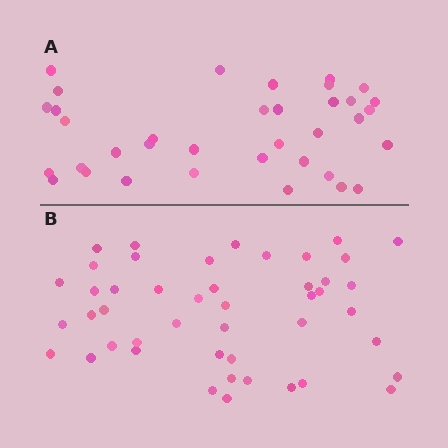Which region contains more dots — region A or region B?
Region B (the bottom region) has more dots.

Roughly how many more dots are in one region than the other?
Region B has roughly 10 or so more dots than region A.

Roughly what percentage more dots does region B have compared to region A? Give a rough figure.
About 30% more.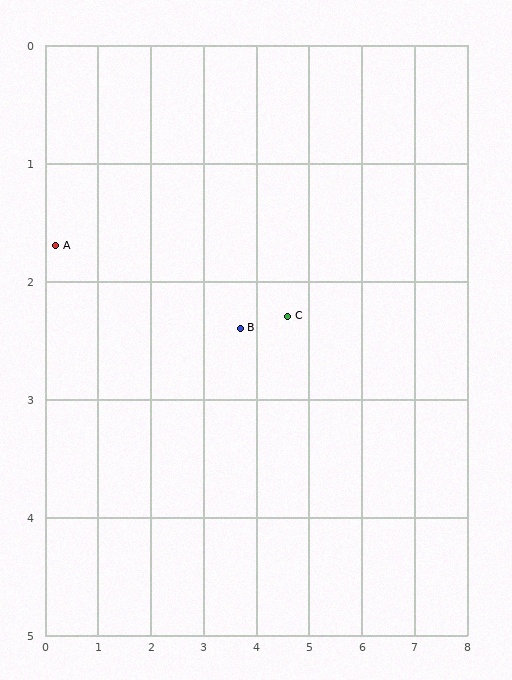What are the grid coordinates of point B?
Point B is at approximately (3.7, 2.4).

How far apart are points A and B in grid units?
Points A and B are about 3.6 grid units apart.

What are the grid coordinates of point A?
Point A is at approximately (0.2, 1.7).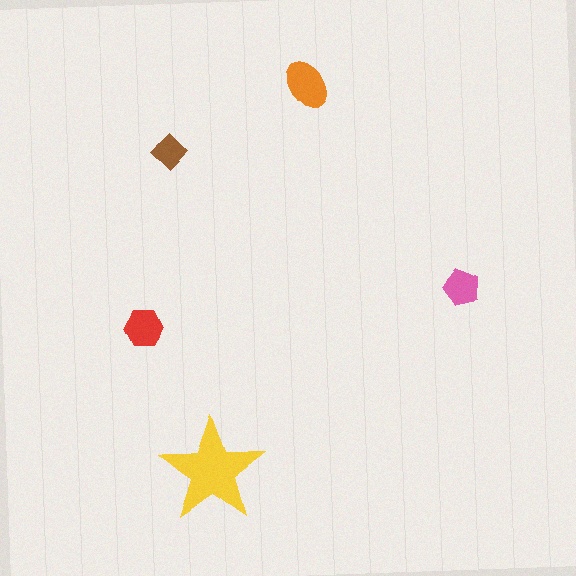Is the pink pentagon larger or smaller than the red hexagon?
Smaller.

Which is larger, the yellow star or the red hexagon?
The yellow star.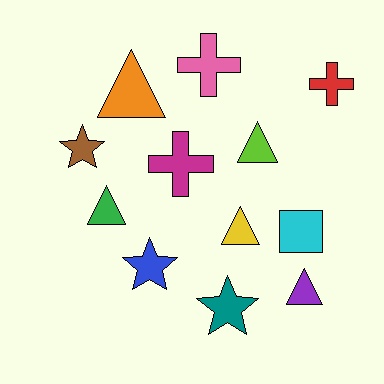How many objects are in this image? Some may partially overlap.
There are 12 objects.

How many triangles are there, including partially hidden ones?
There are 5 triangles.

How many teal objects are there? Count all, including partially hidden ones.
There is 1 teal object.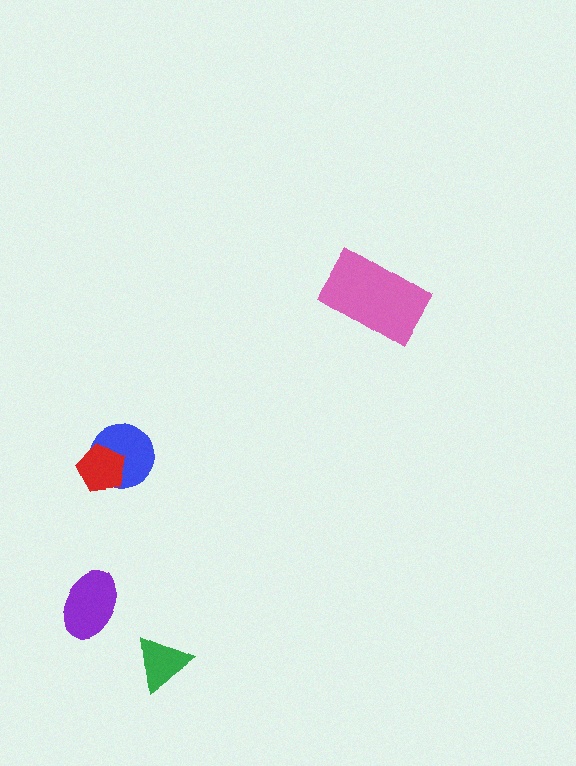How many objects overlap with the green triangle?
0 objects overlap with the green triangle.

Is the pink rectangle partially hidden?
No, no other shape covers it.